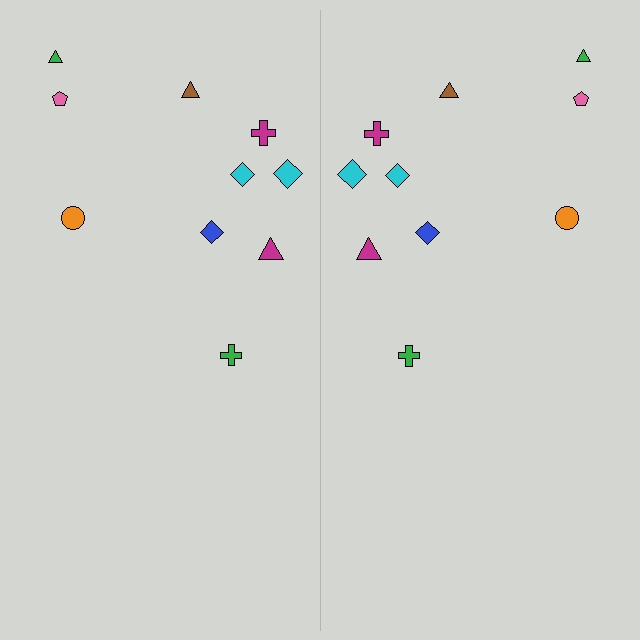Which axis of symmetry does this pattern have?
The pattern has a vertical axis of symmetry running through the center of the image.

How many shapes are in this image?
There are 20 shapes in this image.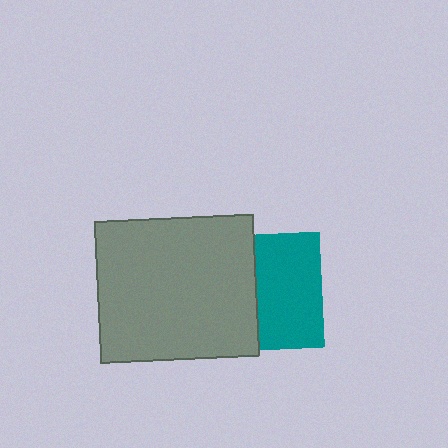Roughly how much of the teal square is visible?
About half of it is visible (roughly 57%).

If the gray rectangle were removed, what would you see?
You would see the complete teal square.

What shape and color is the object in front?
The object in front is a gray rectangle.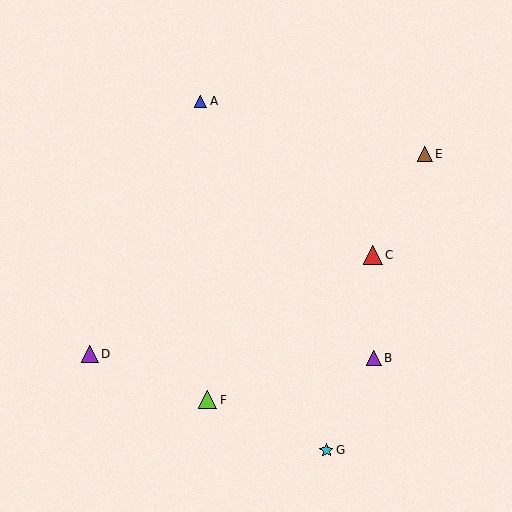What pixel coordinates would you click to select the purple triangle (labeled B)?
Click at (374, 358) to select the purple triangle B.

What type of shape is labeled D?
Shape D is a purple triangle.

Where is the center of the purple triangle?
The center of the purple triangle is at (374, 358).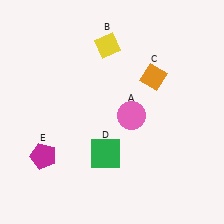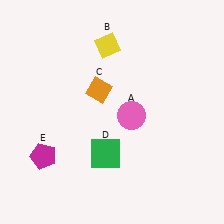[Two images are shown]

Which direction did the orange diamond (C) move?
The orange diamond (C) moved left.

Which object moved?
The orange diamond (C) moved left.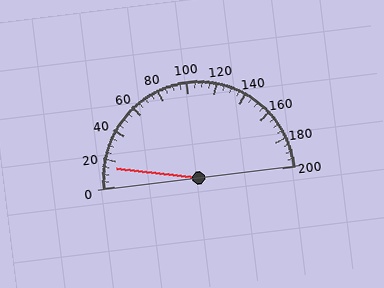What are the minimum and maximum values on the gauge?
The gauge ranges from 0 to 200.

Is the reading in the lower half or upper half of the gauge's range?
The reading is in the lower half of the range (0 to 200).